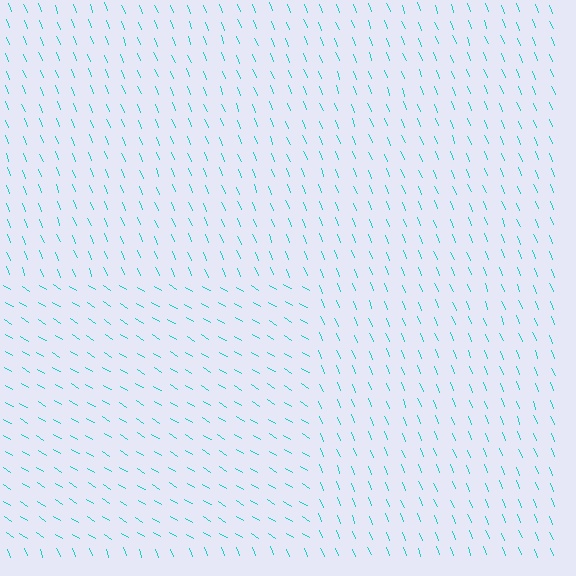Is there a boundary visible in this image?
Yes, there is a texture boundary formed by a change in line orientation.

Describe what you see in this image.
The image is filled with small cyan line segments. A rectangle region in the image has lines oriented differently from the surrounding lines, creating a visible texture boundary.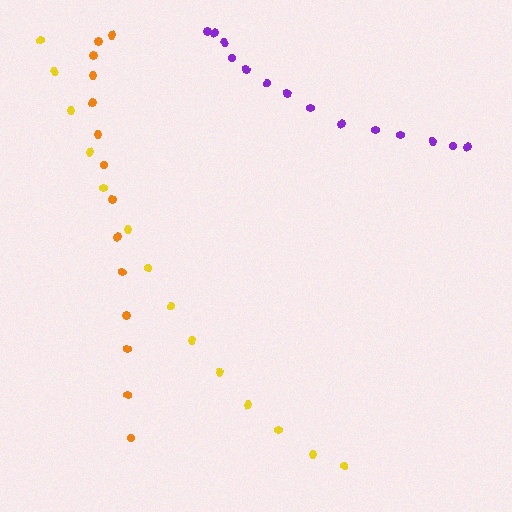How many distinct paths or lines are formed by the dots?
There are 3 distinct paths.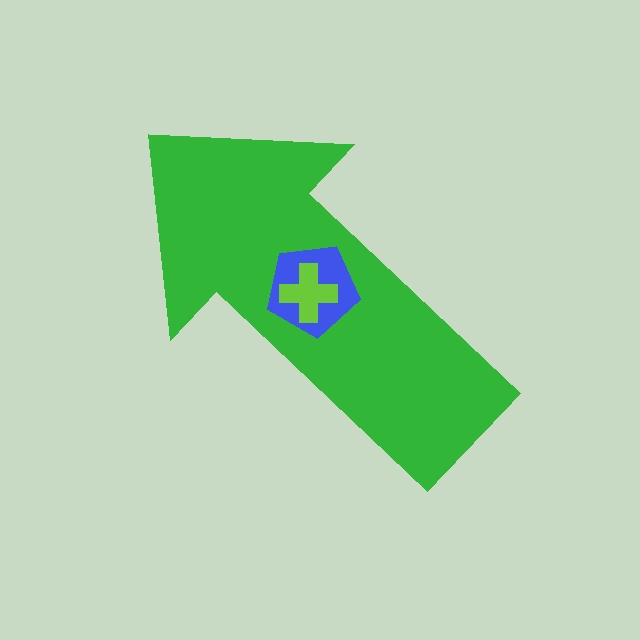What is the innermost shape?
The lime cross.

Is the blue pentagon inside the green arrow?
Yes.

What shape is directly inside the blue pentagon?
The lime cross.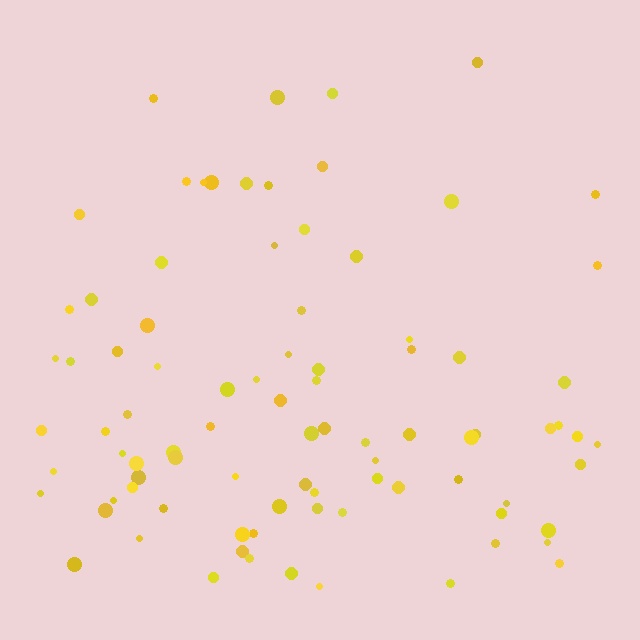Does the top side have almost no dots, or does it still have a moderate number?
Still a moderate number, just noticeably fewer than the bottom.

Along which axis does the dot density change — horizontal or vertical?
Vertical.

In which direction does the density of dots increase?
From top to bottom, with the bottom side densest.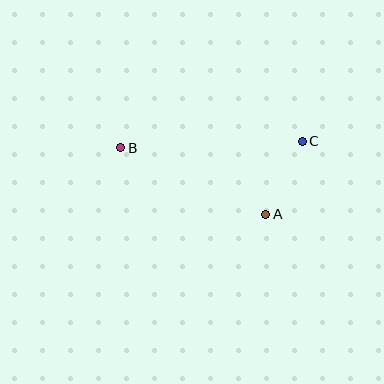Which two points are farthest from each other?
Points B and C are farthest from each other.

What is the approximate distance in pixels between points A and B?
The distance between A and B is approximately 160 pixels.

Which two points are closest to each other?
Points A and C are closest to each other.